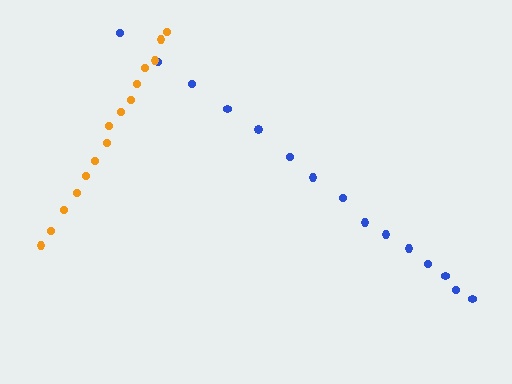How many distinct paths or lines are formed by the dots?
There are 2 distinct paths.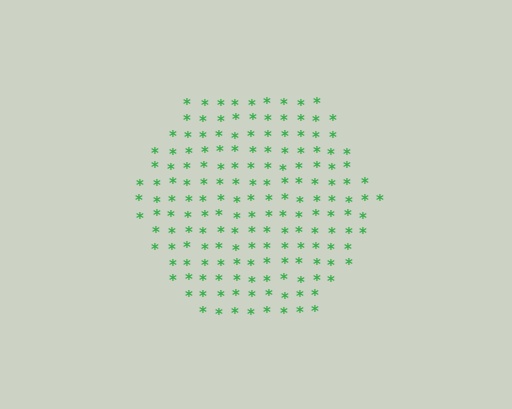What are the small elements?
The small elements are asterisks.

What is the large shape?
The large shape is a hexagon.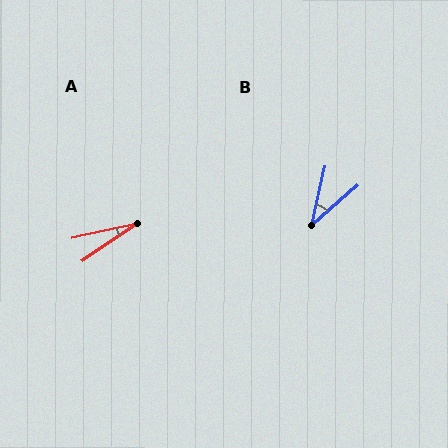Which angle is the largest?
B, at approximately 36 degrees.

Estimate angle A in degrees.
Approximately 21 degrees.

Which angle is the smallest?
A, at approximately 21 degrees.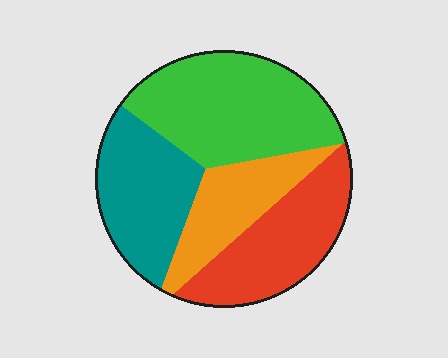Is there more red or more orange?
Red.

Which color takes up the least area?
Orange, at roughly 15%.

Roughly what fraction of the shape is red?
Red takes up about one quarter (1/4) of the shape.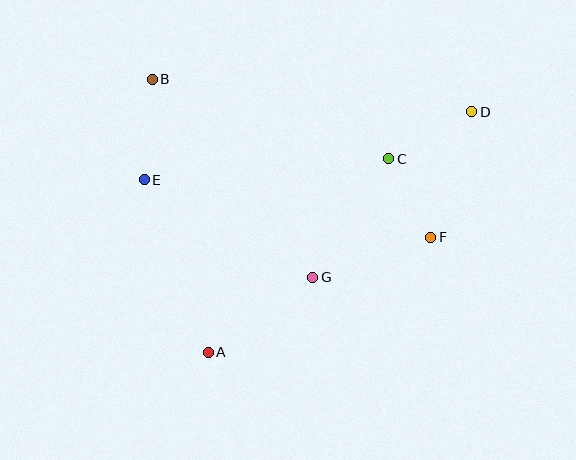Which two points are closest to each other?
Points C and F are closest to each other.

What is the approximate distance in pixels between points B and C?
The distance between B and C is approximately 249 pixels.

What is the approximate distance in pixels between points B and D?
The distance between B and D is approximately 321 pixels.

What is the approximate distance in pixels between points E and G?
The distance between E and G is approximately 194 pixels.